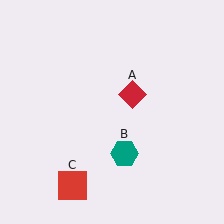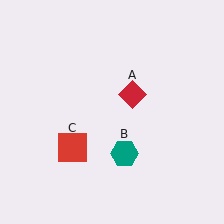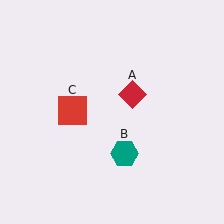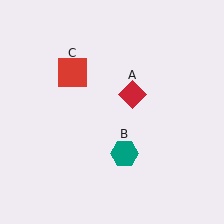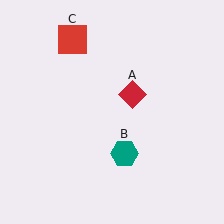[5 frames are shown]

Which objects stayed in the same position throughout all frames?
Red diamond (object A) and teal hexagon (object B) remained stationary.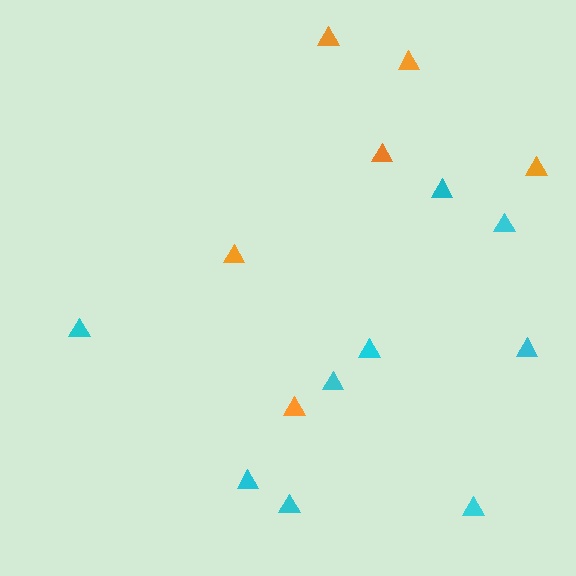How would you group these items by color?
There are 2 groups: one group of cyan triangles (9) and one group of orange triangles (6).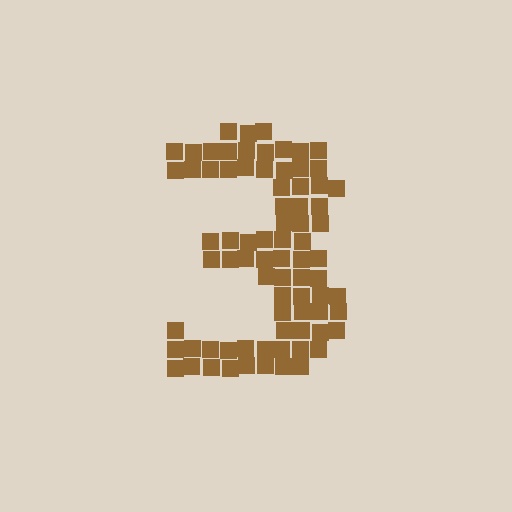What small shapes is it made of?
It is made of small squares.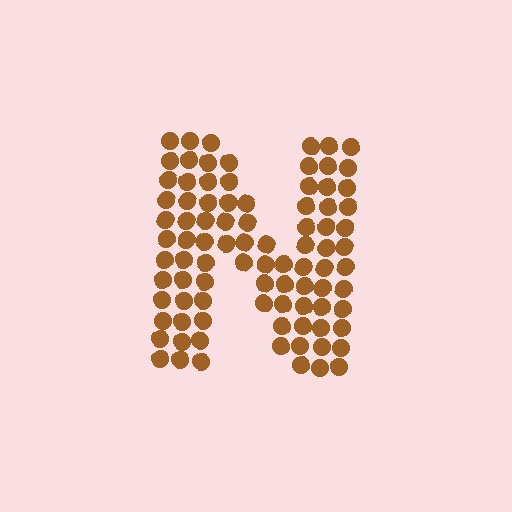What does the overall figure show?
The overall figure shows the letter N.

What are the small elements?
The small elements are circles.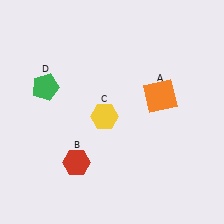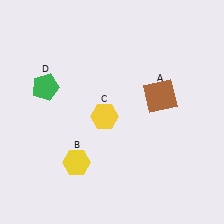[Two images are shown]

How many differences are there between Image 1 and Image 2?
There are 2 differences between the two images.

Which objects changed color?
A changed from orange to brown. B changed from red to yellow.